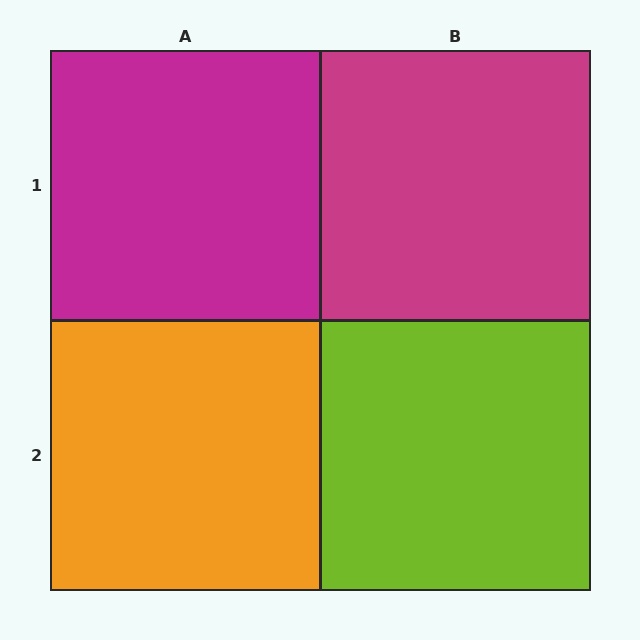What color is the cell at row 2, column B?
Lime.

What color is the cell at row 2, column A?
Orange.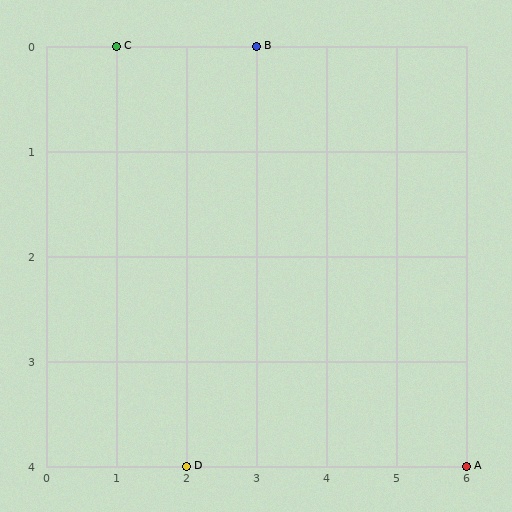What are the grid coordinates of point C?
Point C is at grid coordinates (1, 0).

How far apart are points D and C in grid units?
Points D and C are 1 column and 4 rows apart (about 4.1 grid units diagonally).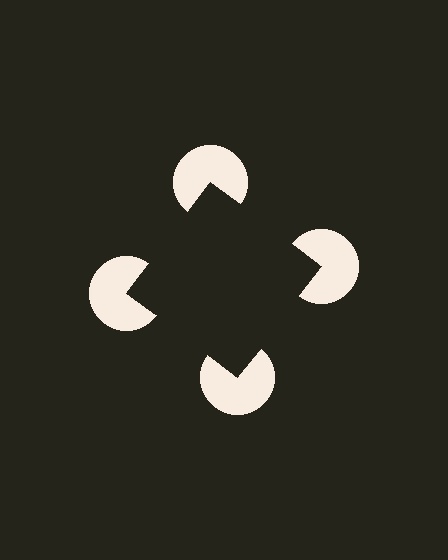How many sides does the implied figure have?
4 sides.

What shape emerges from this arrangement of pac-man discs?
An illusory square — its edges are inferred from the aligned wedge cuts in the pac-man discs, not physically drawn.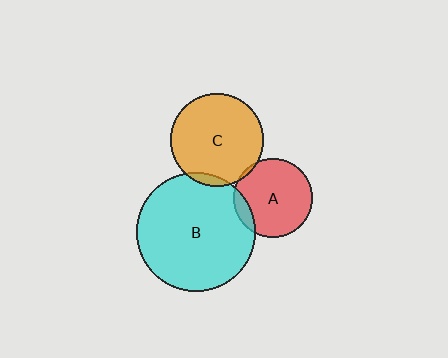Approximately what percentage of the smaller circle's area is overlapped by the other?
Approximately 5%.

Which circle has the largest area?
Circle B (cyan).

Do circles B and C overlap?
Yes.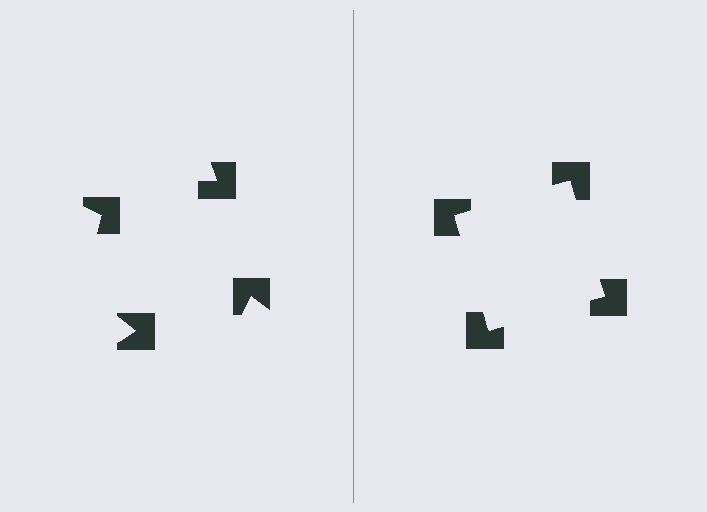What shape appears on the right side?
An illusory square.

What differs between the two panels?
The notched squares are positioned identically on both sides; only the wedge orientations differ. On the right they align to a square; on the left they are misaligned.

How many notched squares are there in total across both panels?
8 — 4 on each side.